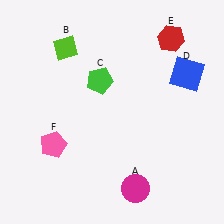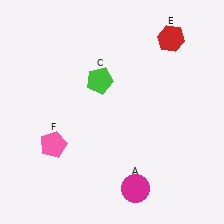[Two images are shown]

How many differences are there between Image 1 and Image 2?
There are 2 differences between the two images.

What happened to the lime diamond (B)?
The lime diamond (B) was removed in Image 2. It was in the top-left area of Image 1.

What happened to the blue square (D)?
The blue square (D) was removed in Image 2. It was in the top-right area of Image 1.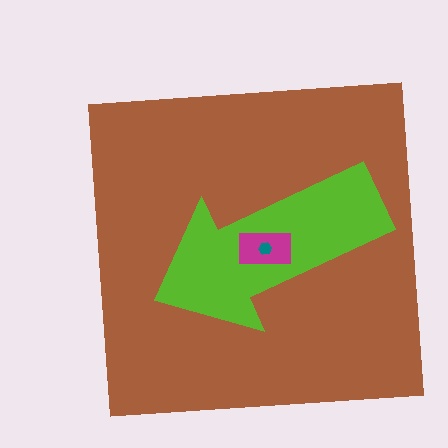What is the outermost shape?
The brown square.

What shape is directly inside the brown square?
The lime arrow.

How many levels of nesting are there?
4.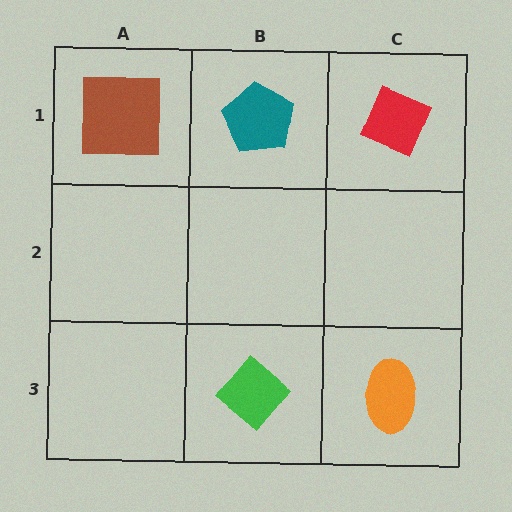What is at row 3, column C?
An orange ellipse.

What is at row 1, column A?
A brown square.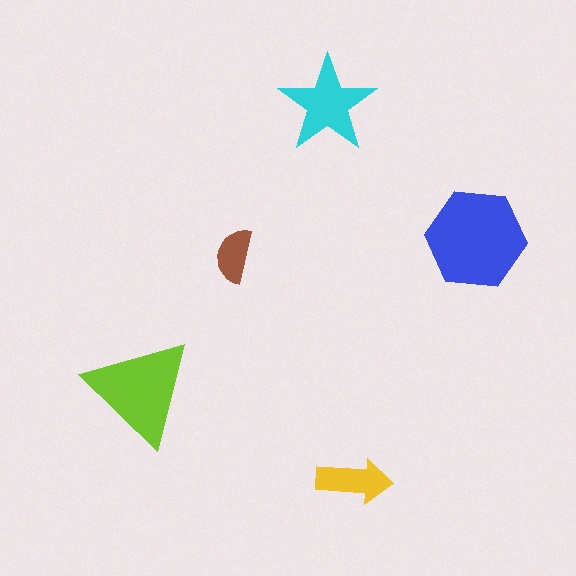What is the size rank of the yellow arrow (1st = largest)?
4th.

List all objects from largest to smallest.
The blue hexagon, the lime triangle, the cyan star, the yellow arrow, the brown semicircle.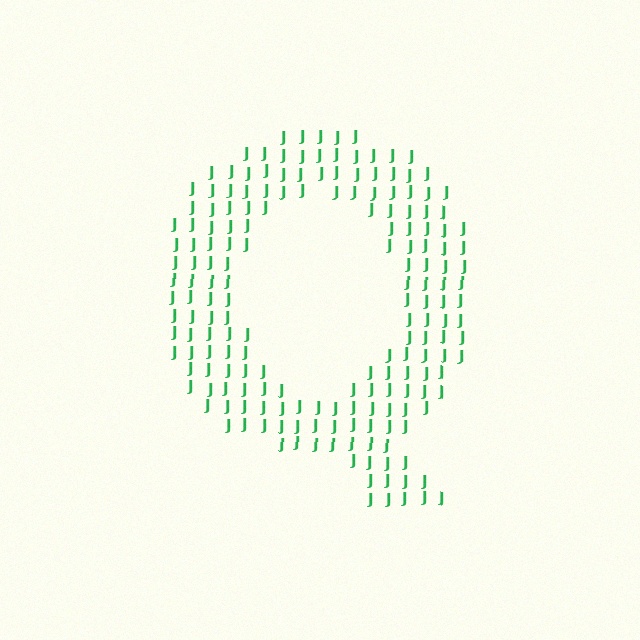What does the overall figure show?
The overall figure shows the letter Q.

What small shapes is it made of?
It is made of small letter J's.